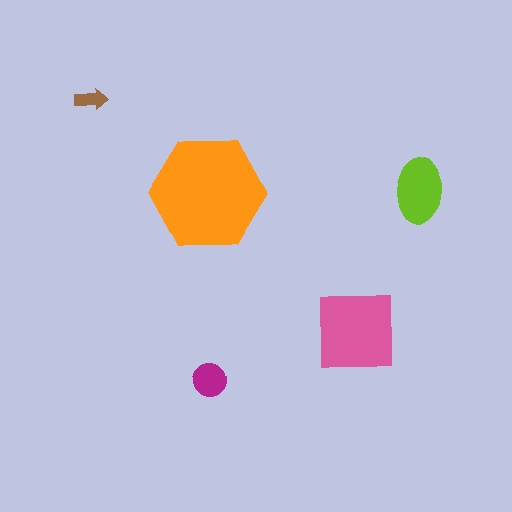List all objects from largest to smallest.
The orange hexagon, the pink square, the lime ellipse, the magenta circle, the brown arrow.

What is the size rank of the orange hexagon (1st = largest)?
1st.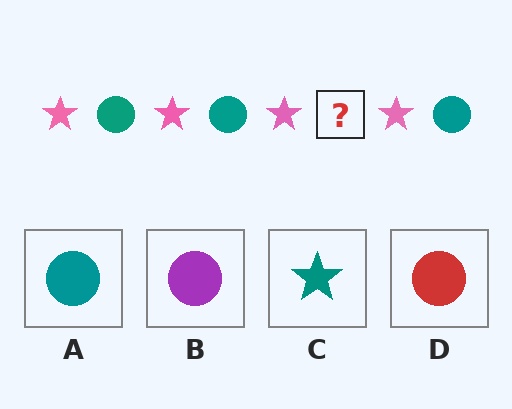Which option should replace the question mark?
Option A.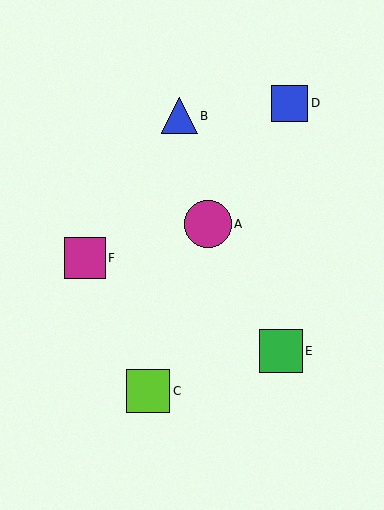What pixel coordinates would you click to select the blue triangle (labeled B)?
Click at (179, 116) to select the blue triangle B.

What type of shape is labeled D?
Shape D is a blue square.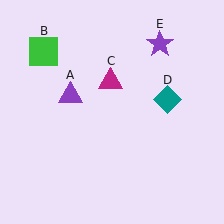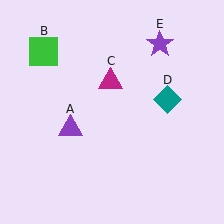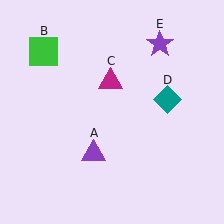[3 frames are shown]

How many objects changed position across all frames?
1 object changed position: purple triangle (object A).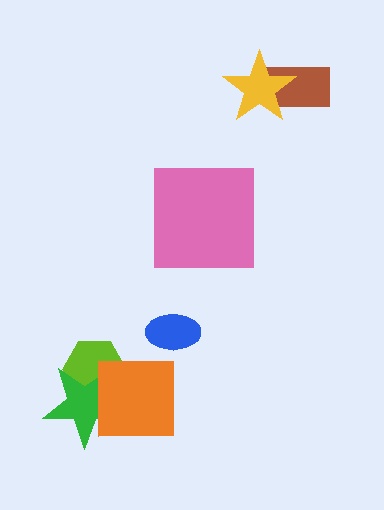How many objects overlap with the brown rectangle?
1 object overlaps with the brown rectangle.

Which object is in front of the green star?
The orange square is in front of the green star.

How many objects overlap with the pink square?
0 objects overlap with the pink square.